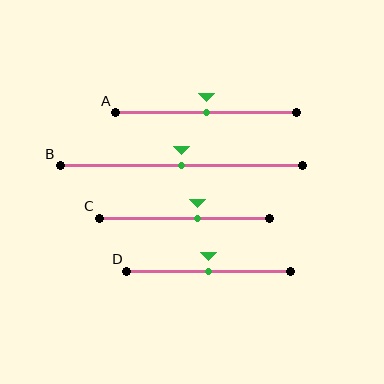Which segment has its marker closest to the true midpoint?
Segment A has its marker closest to the true midpoint.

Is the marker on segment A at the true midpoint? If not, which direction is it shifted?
Yes, the marker on segment A is at the true midpoint.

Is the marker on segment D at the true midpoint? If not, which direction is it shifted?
Yes, the marker on segment D is at the true midpoint.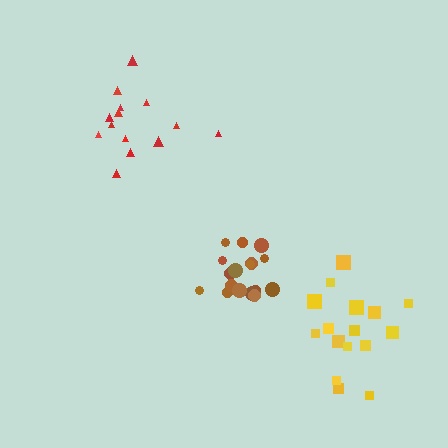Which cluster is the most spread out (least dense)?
Yellow.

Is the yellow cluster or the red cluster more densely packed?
Red.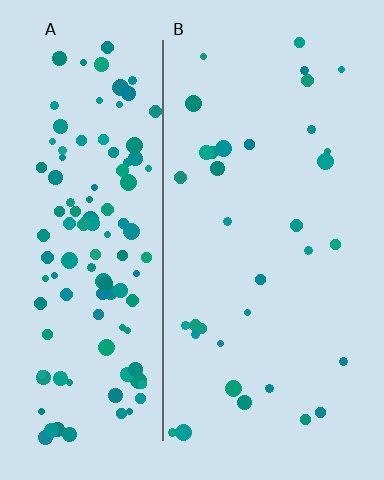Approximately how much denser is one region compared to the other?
Approximately 3.5× — region A over region B.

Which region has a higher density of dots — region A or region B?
A (the left).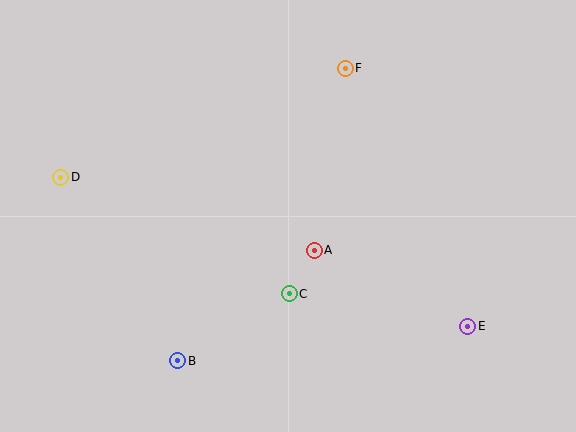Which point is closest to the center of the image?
Point A at (314, 250) is closest to the center.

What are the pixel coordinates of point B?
Point B is at (178, 361).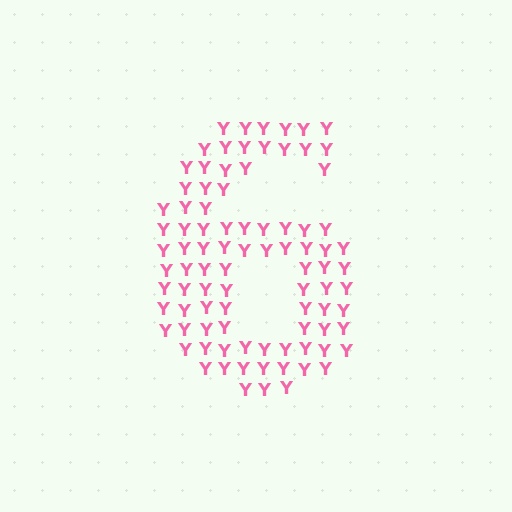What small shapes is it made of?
It is made of small letter Y's.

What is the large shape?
The large shape is the digit 6.